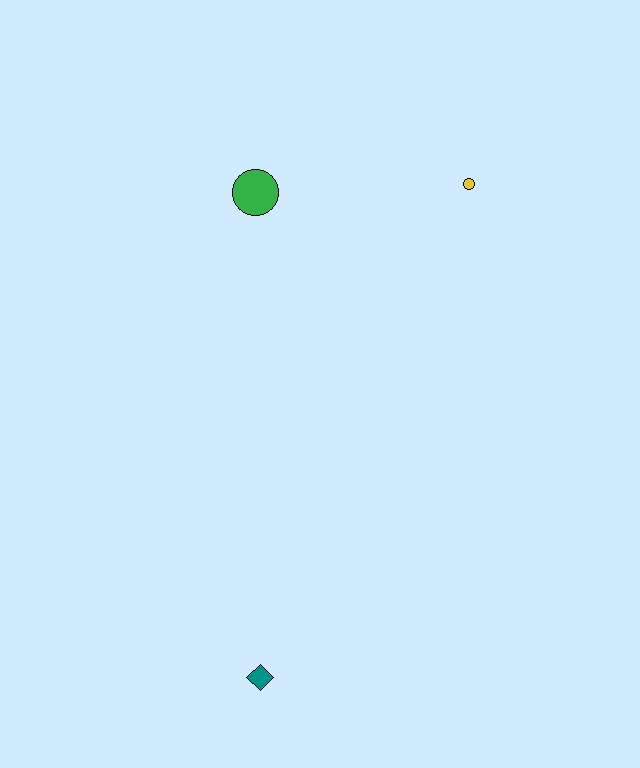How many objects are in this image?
There are 3 objects.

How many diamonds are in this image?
There is 1 diamond.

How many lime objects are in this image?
There are no lime objects.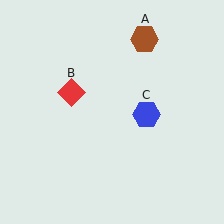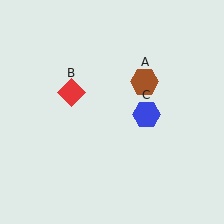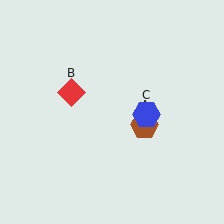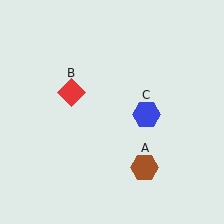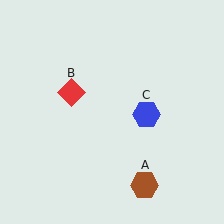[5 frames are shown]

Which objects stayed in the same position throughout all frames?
Red diamond (object B) and blue hexagon (object C) remained stationary.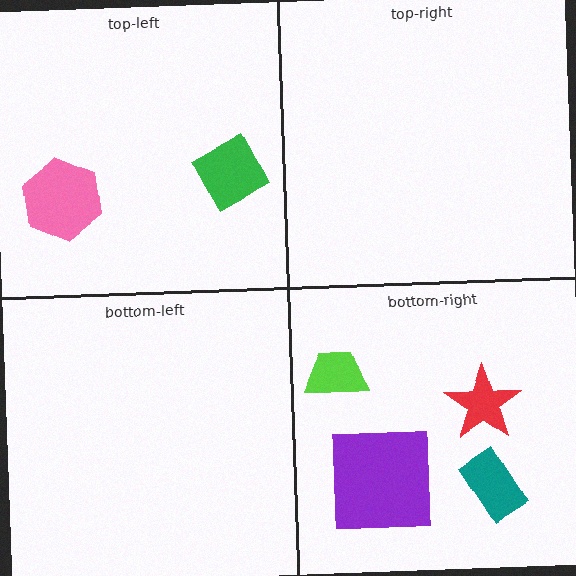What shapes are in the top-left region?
The pink hexagon, the green diamond.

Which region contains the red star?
The bottom-right region.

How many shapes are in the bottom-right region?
4.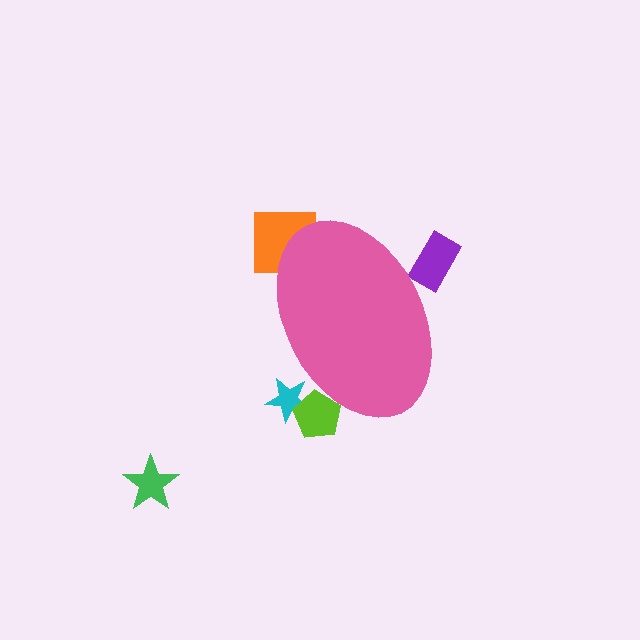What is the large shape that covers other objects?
A pink ellipse.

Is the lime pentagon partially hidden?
Yes, the lime pentagon is partially hidden behind the pink ellipse.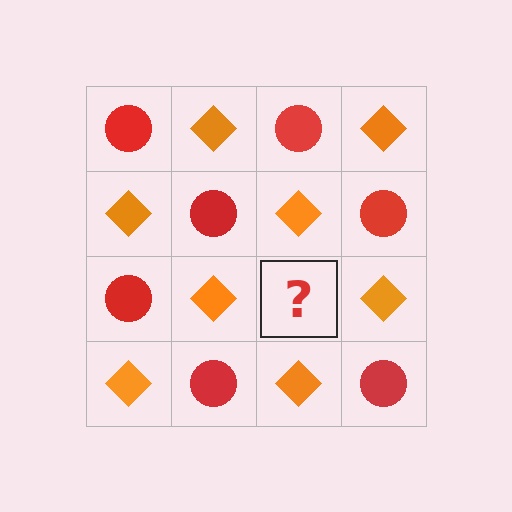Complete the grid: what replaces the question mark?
The question mark should be replaced with a red circle.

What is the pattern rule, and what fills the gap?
The rule is that it alternates red circle and orange diamond in a checkerboard pattern. The gap should be filled with a red circle.